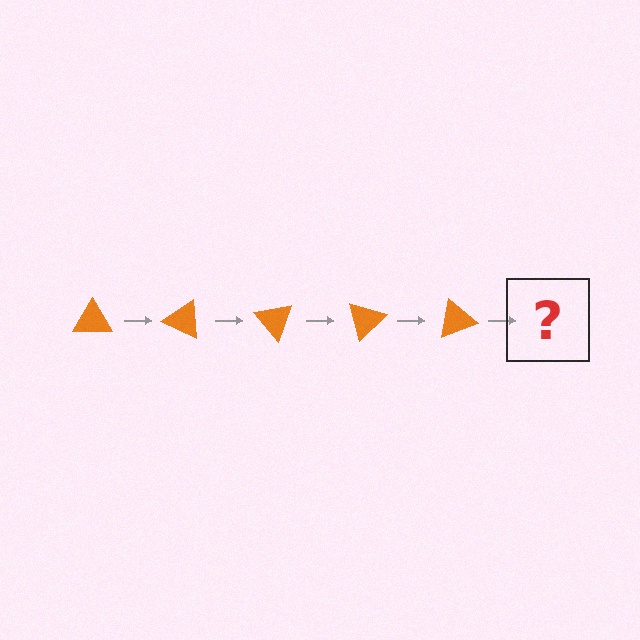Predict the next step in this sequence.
The next step is an orange triangle rotated 125 degrees.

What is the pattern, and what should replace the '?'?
The pattern is that the triangle rotates 25 degrees each step. The '?' should be an orange triangle rotated 125 degrees.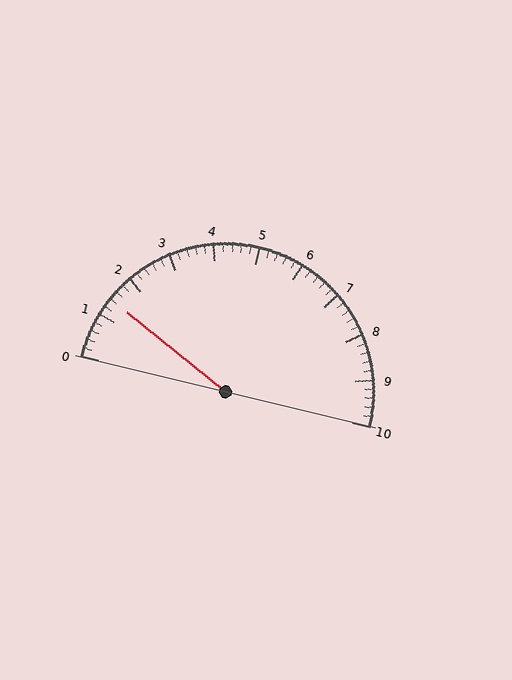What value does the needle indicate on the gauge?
The needle indicates approximately 1.4.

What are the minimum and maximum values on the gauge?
The gauge ranges from 0 to 10.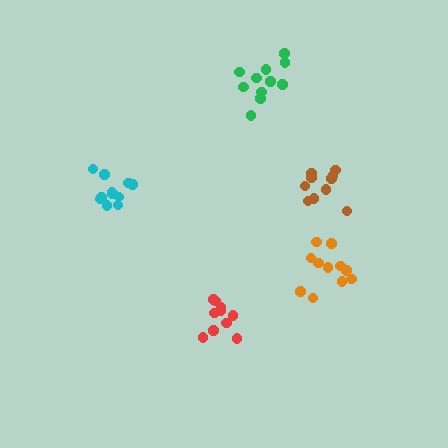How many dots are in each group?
Group 1: 11 dots, Group 2: 11 dots, Group 3: 10 dots, Group 4: 11 dots, Group 5: 10 dots (53 total).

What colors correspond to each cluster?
The clusters are colored: green, cyan, red, orange, brown.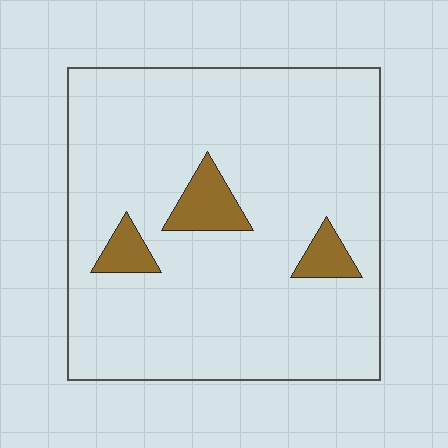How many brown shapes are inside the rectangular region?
3.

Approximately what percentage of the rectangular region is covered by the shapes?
Approximately 10%.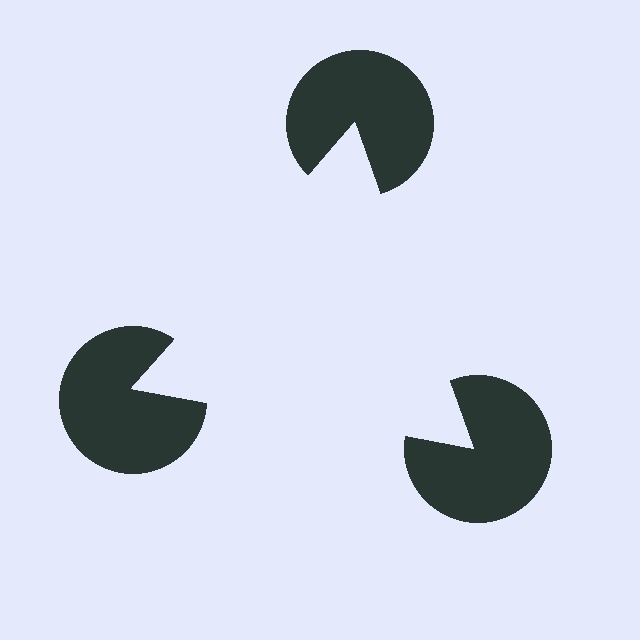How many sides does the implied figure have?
3 sides.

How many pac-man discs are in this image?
There are 3 — one at each vertex of the illusory triangle.